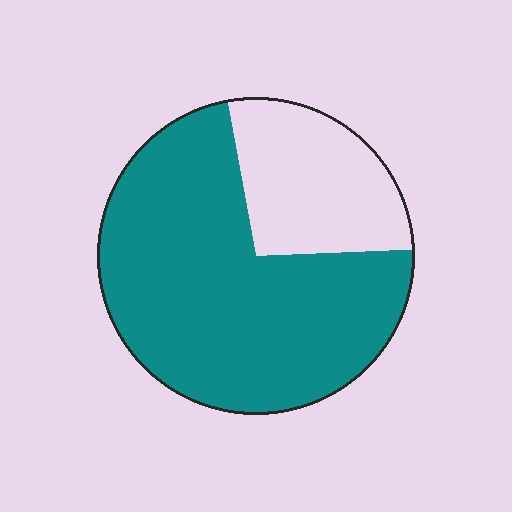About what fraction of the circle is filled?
About three quarters (3/4).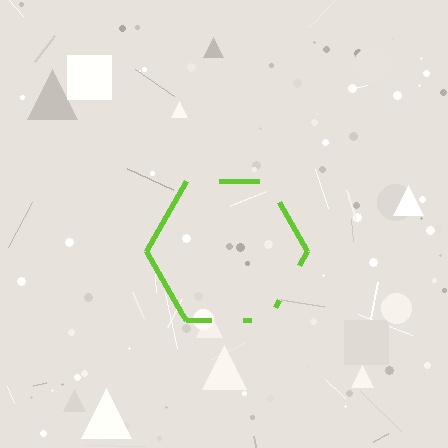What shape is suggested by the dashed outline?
The dashed outline suggests a hexagon.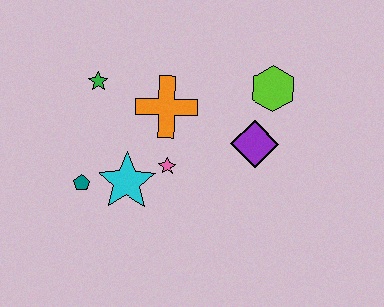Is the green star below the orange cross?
No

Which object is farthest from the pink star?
The lime hexagon is farthest from the pink star.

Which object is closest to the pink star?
The cyan star is closest to the pink star.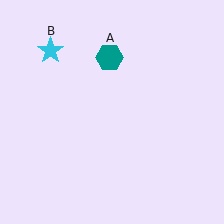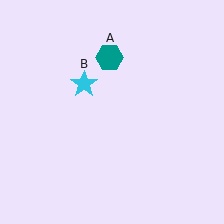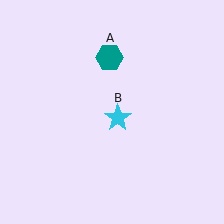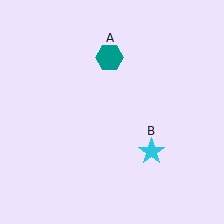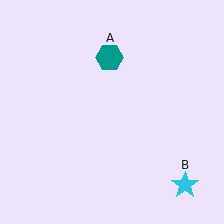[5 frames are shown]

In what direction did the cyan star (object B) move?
The cyan star (object B) moved down and to the right.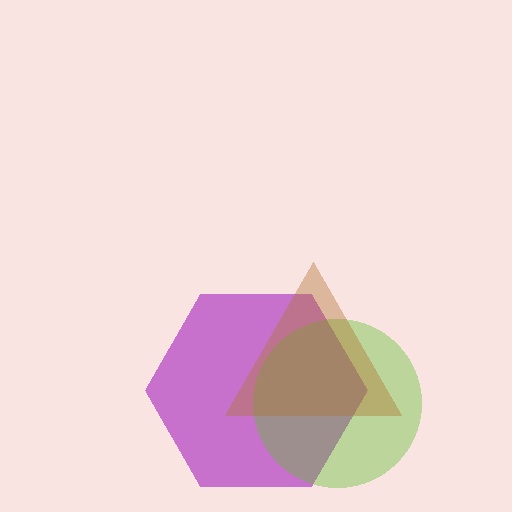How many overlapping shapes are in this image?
There are 3 overlapping shapes in the image.